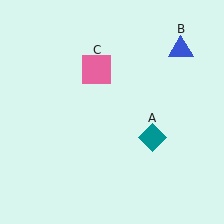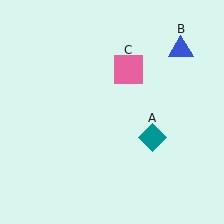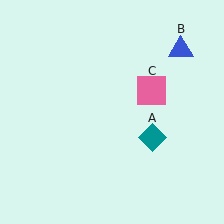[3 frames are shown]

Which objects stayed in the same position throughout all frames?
Teal diamond (object A) and blue triangle (object B) remained stationary.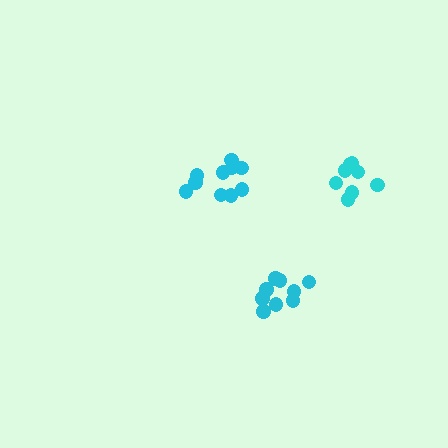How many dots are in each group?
Group 1: 10 dots, Group 2: 9 dots, Group 3: 8 dots (27 total).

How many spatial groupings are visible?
There are 3 spatial groupings.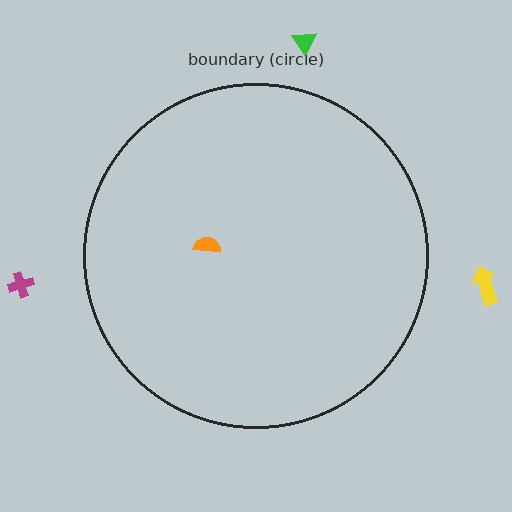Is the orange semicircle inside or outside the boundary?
Inside.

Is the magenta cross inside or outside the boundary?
Outside.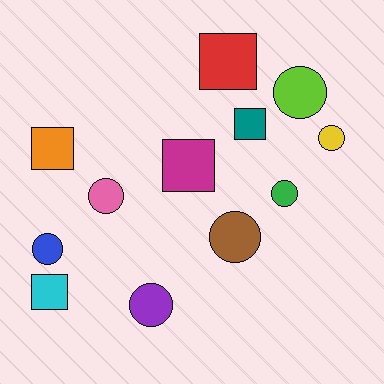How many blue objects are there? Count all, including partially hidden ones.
There is 1 blue object.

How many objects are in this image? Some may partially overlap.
There are 12 objects.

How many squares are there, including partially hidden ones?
There are 5 squares.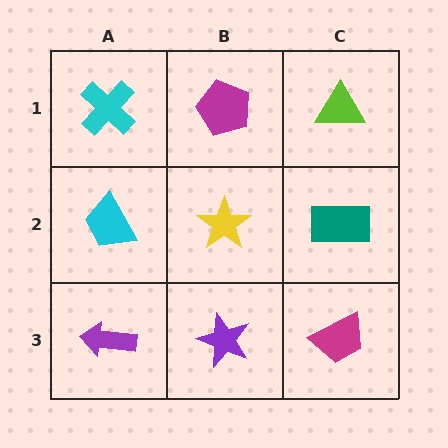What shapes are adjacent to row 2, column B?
A magenta pentagon (row 1, column B), a purple star (row 3, column B), a cyan trapezoid (row 2, column A), a teal rectangle (row 2, column C).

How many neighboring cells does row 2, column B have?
4.